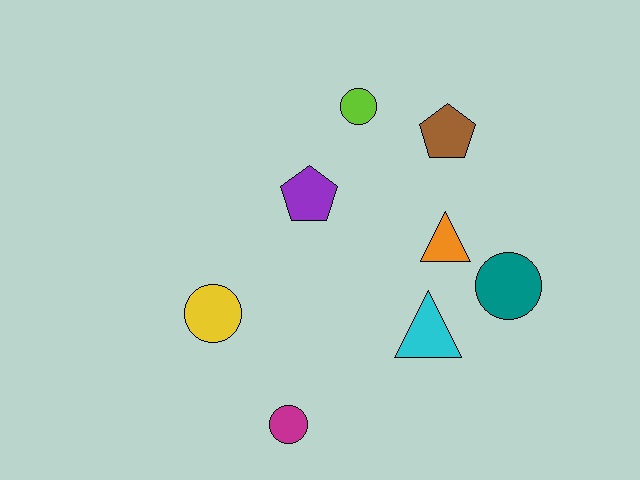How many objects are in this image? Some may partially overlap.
There are 8 objects.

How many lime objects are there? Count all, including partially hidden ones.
There is 1 lime object.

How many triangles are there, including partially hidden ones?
There are 2 triangles.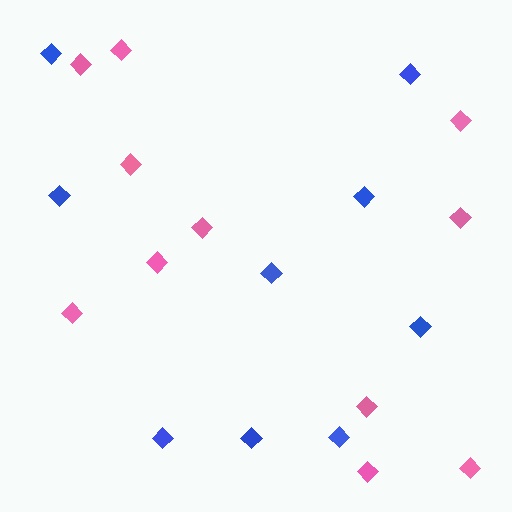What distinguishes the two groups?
There are 2 groups: one group of blue diamonds (9) and one group of pink diamonds (11).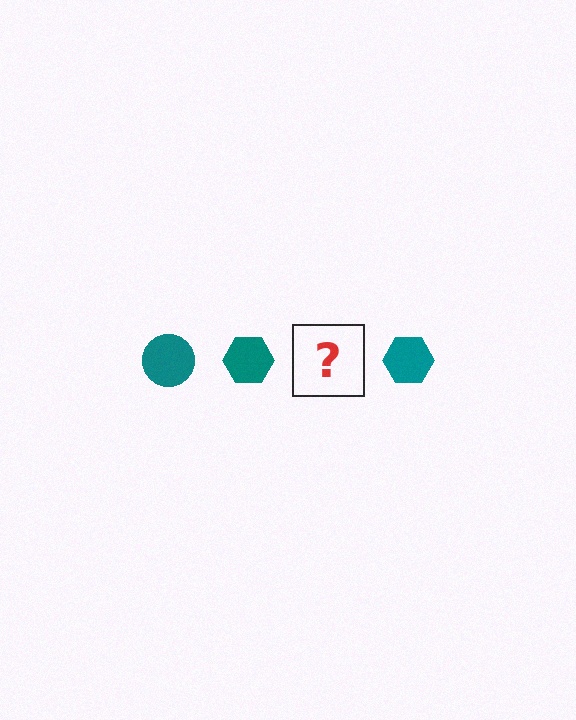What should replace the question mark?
The question mark should be replaced with a teal circle.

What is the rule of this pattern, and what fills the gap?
The rule is that the pattern cycles through circle, hexagon shapes in teal. The gap should be filled with a teal circle.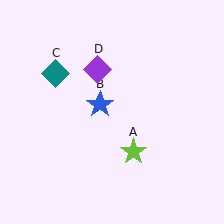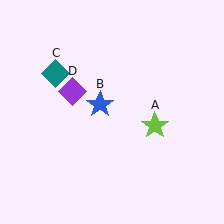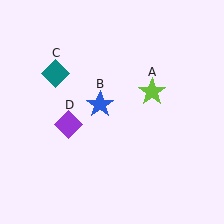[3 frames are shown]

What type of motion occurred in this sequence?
The lime star (object A), purple diamond (object D) rotated counterclockwise around the center of the scene.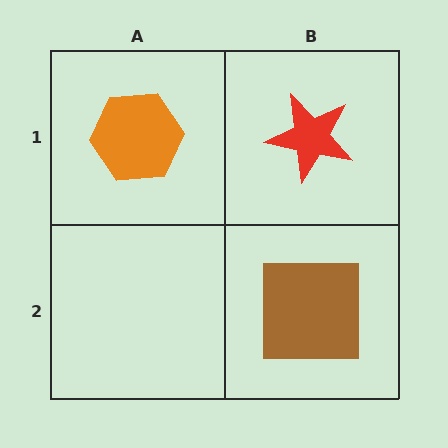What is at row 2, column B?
A brown square.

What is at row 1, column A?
An orange hexagon.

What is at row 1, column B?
A red star.